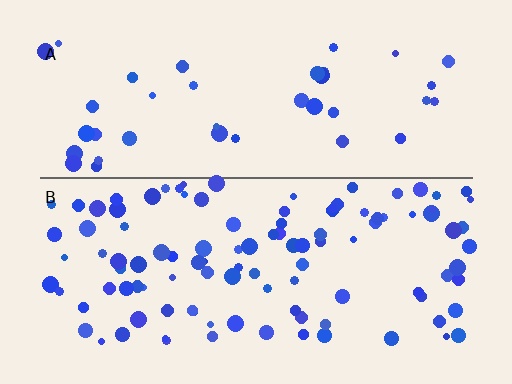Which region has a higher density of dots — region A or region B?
B (the bottom).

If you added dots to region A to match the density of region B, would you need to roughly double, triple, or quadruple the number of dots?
Approximately triple.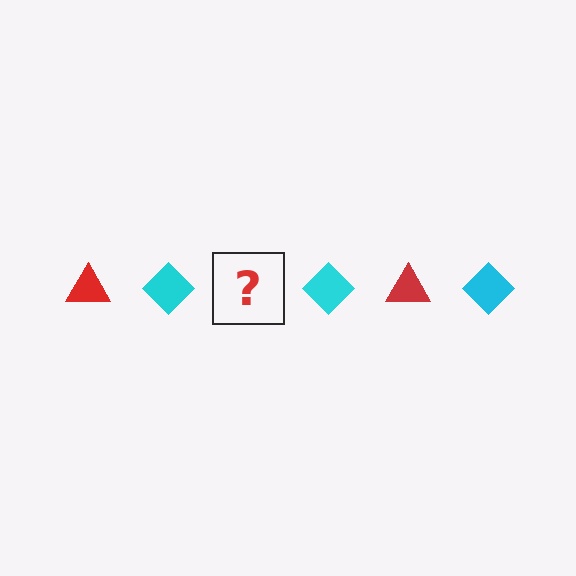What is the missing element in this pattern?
The missing element is a red triangle.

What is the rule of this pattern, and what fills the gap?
The rule is that the pattern alternates between red triangle and cyan diamond. The gap should be filled with a red triangle.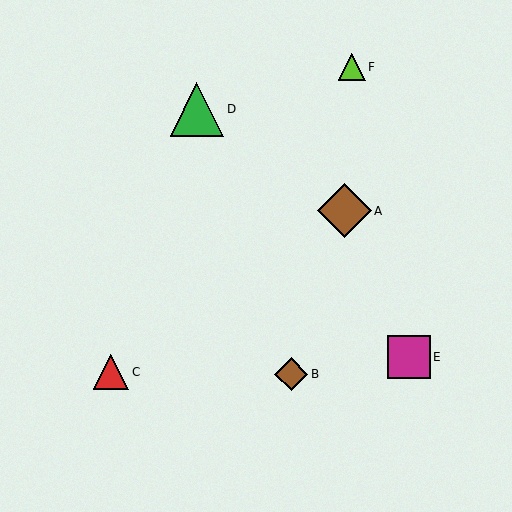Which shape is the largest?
The brown diamond (labeled A) is the largest.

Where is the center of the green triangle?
The center of the green triangle is at (197, 109).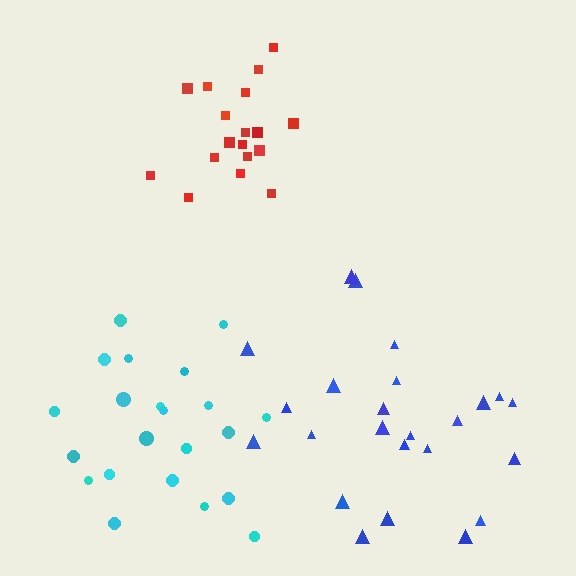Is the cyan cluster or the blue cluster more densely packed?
Cyan.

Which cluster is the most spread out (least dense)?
Blue.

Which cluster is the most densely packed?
Cyan.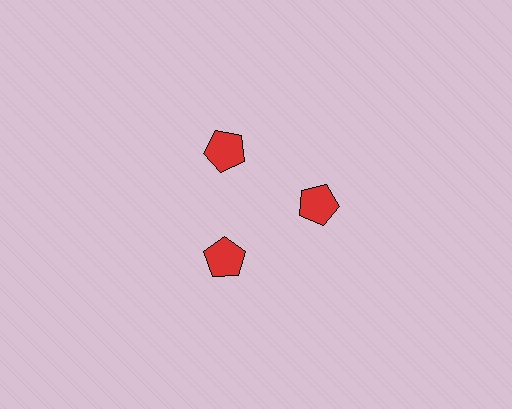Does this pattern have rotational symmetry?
Yes, this pattern has 3-fold rotational symmetry. It looks the same after rotating 120 degrees around the center.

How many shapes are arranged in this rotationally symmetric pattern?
There are 3 shapes, arranged in 3 groups of 1.